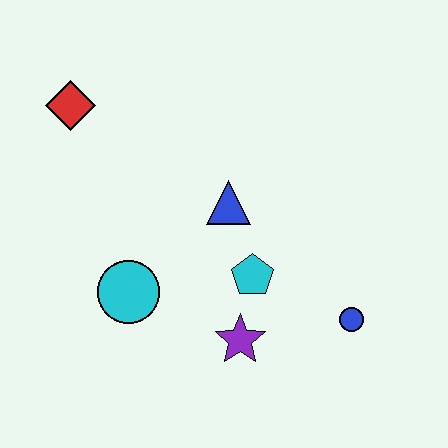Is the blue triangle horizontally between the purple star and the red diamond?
Yes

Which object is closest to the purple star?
The cyan pentagon is closest to the purple star.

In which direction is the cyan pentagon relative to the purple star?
The cyan pentagon is above the purple star.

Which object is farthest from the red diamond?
The blue circle is farthest from the red diamond.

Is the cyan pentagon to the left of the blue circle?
Yes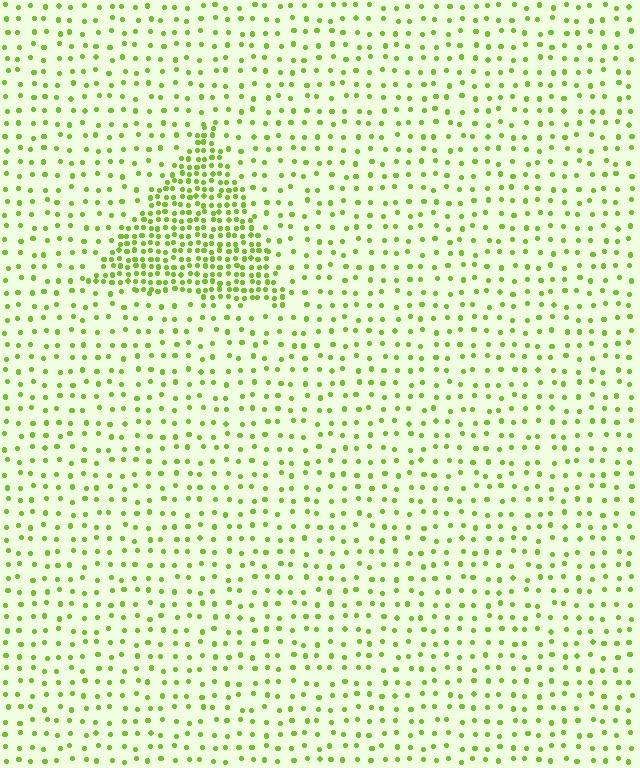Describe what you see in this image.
The image contains small lime elements arranged at two different densities. A triangle-shaped region is visible where the elements are more densely packed than the surrounding area.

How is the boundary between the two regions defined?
The boundary is defined by a change in element density (approximately 2.8x ratio). All elements are the same color, size, and shape.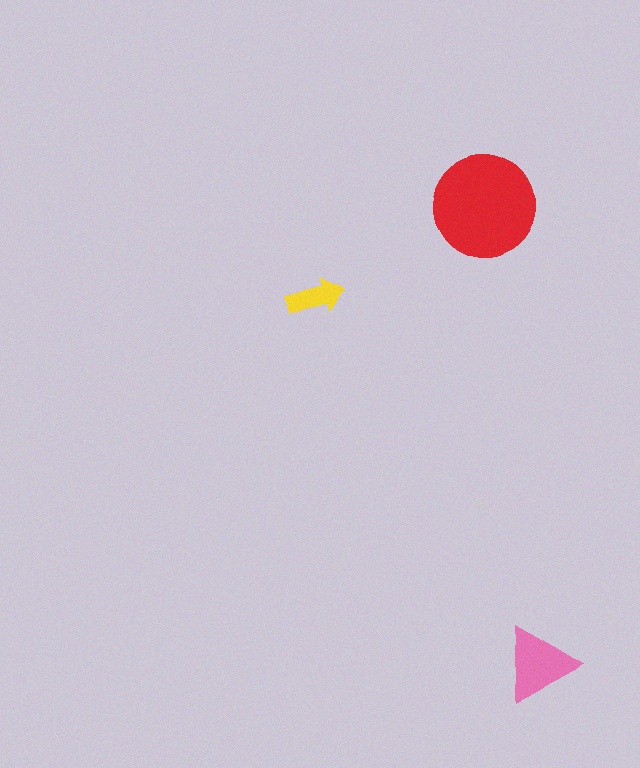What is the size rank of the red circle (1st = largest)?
1st.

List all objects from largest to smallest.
The red circle, the pink triangle, the yellow arrow.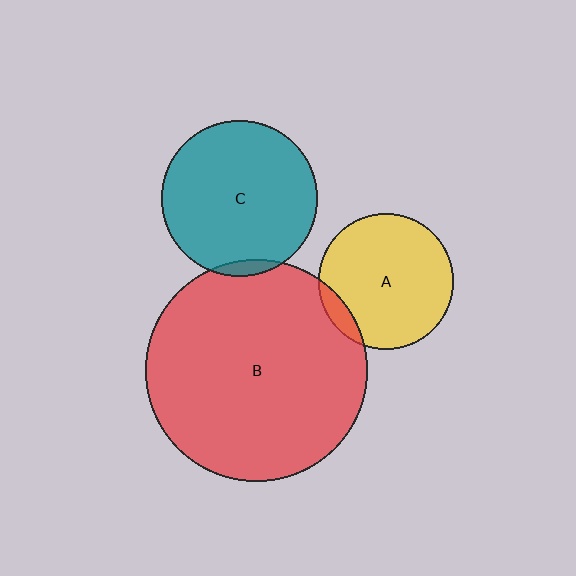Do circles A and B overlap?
Yes.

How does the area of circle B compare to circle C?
Approximately 2.0 times.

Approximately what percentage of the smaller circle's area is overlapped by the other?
Approximately 10%.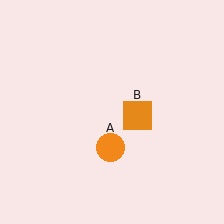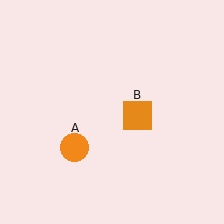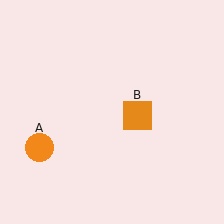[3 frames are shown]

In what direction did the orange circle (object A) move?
The orange circle (object A) moved left.